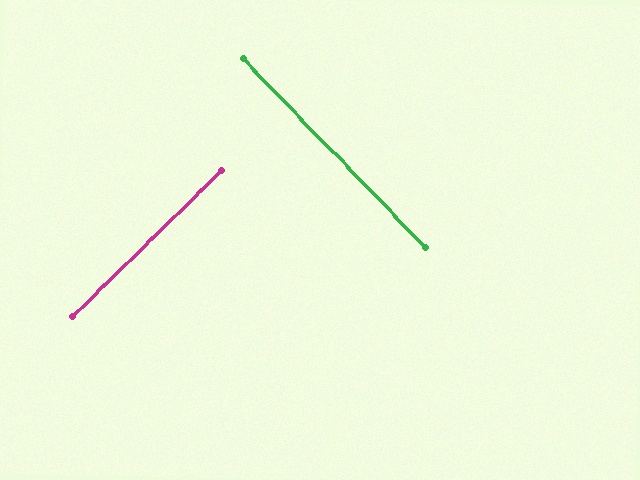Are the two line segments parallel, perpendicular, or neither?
Perpendicular — they meet at approximately 90°.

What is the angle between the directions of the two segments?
Approximately 90 degrees.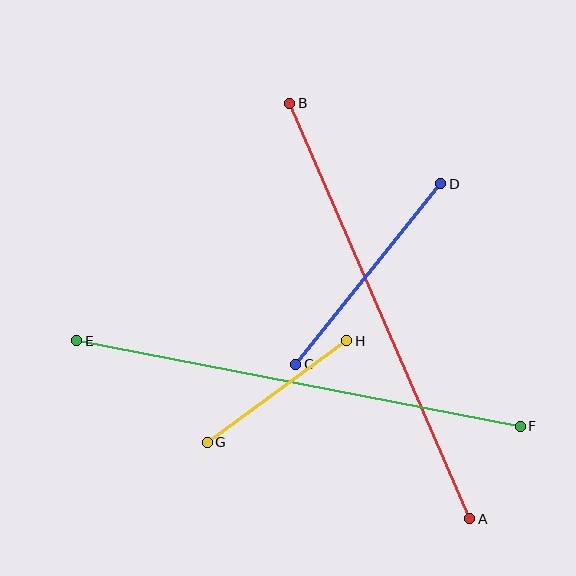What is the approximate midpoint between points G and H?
The midpoint is at approximately (277, 392) pixels.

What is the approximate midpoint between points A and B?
The midpoint is at approximately (380, 311) pixels.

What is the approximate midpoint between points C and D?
The midpoint is at approximately (368, 274) pixels.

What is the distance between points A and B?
The distance is approximately 453 pixels.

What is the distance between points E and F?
The distance is approximately 452 pixels.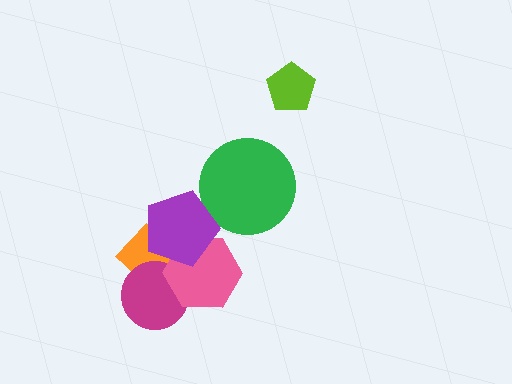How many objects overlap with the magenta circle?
2 objects overlap with the magenta circle.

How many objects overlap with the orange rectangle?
3 objects overlap with the orange rectangle.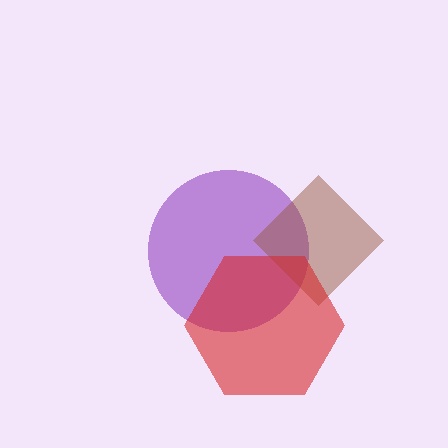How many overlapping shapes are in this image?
There are 3 overlapping shapes in the image.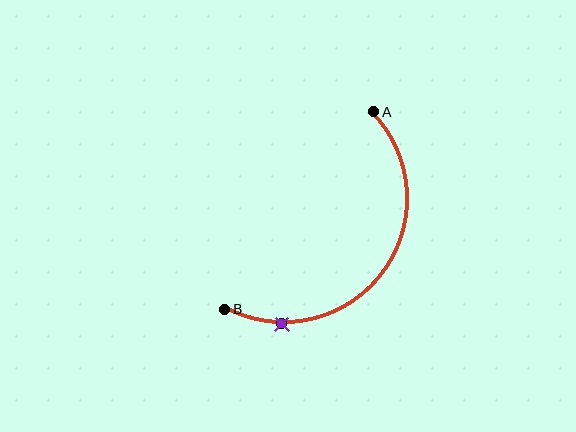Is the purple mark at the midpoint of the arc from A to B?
No. The purple mark lies on the arc but is closer to endpoint B. The arc midpoint would be at the point on the curve equidistant along the arc from both A and B.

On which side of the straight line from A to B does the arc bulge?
The arc bulges below and to the right of the straight line connecting A and B.